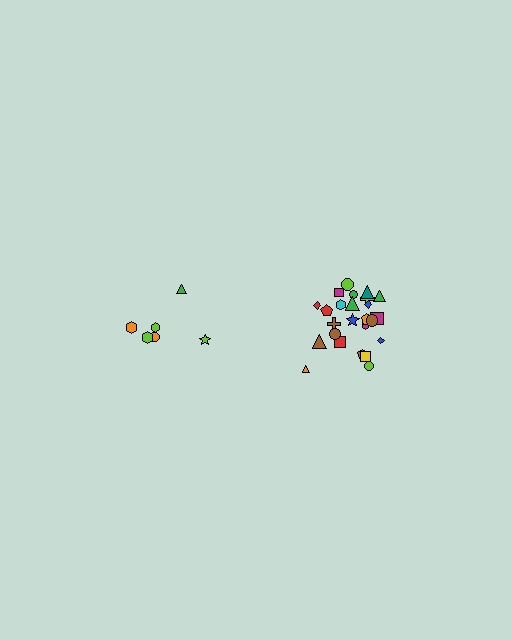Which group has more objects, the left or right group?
The right group.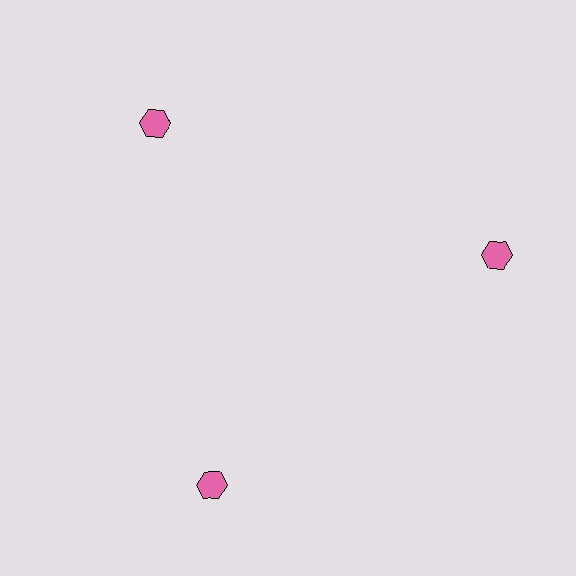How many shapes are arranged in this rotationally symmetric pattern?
There are 3 shapes, arranged in 3 groups of 1.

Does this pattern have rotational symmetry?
Yes, this pattern has 3-fold rotational symmetry. It looks the same after rotating 120 degrees around the center.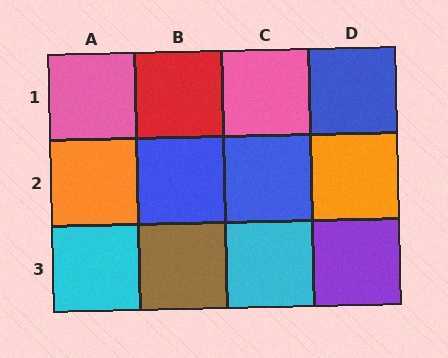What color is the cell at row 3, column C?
Cyan.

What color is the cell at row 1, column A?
Pink.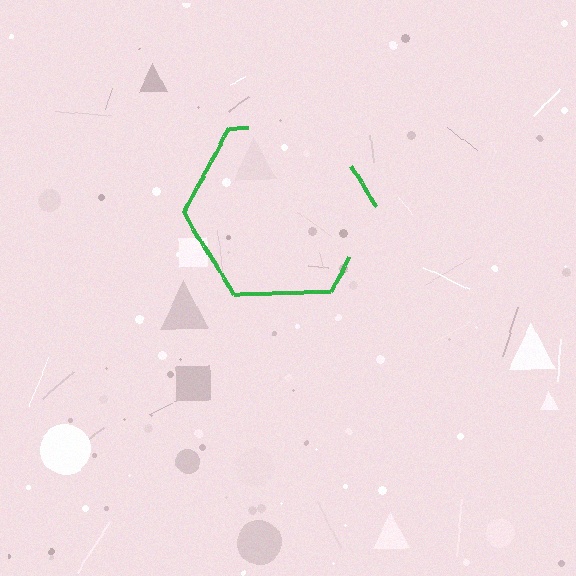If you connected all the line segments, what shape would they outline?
They would outline a hexagon.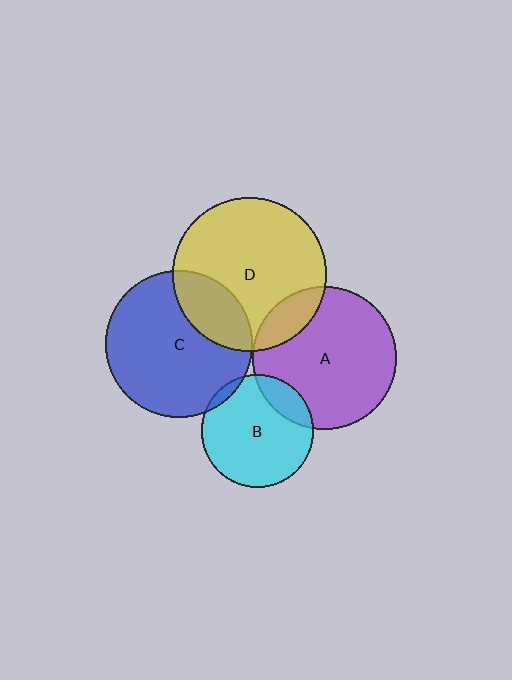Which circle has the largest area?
Circle D (yellow).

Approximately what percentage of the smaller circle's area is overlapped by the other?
Approximately 15%.